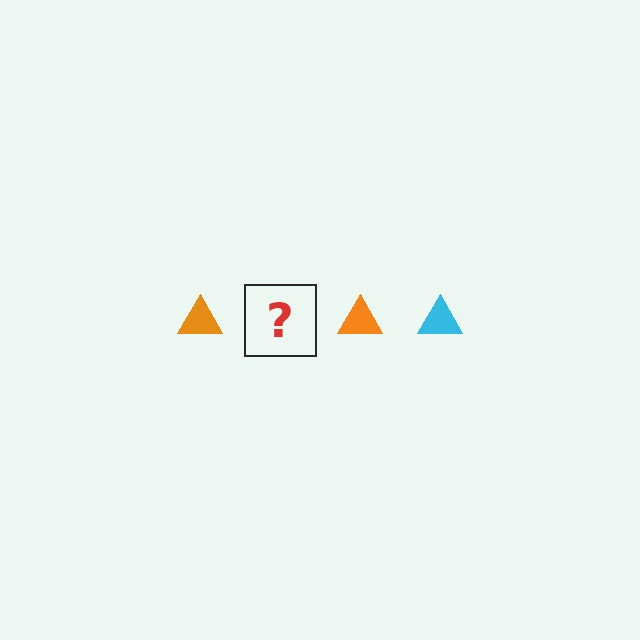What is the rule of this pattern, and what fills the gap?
The rule is that the pattern cycles through orange, cyan triangles. The gap should be filled with a cyan triangle.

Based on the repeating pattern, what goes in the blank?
The blank should be a cyan triangle.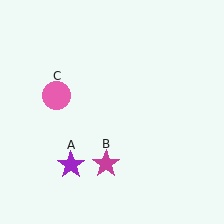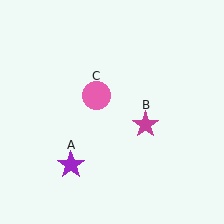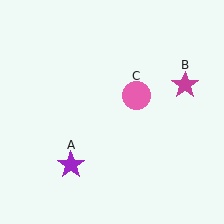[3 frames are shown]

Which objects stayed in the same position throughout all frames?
Purple star (object A) remained stationary.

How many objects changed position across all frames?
2 objects changed position: magenta star (object B), pink circle (object C).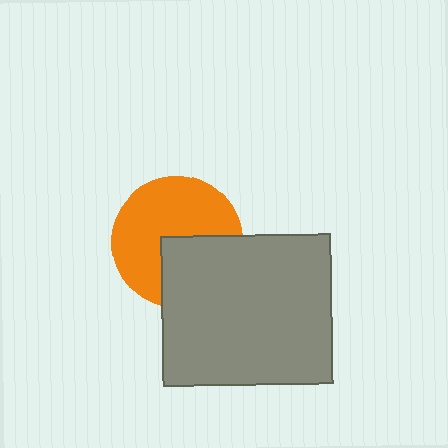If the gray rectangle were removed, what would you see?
You would see the complete orange circle.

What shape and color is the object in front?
The object in front is a gray rectangle.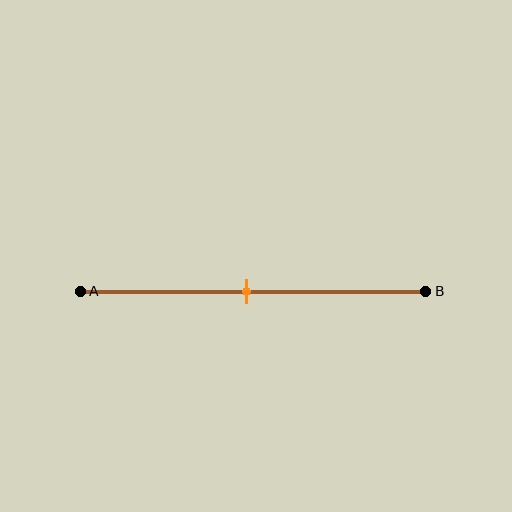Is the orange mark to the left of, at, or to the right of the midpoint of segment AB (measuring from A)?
The orange mark is approximately at the midpoint of segment AB.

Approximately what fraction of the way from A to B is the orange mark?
The orange mark is approximately 50% of the way from A to B.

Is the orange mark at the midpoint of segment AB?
Yes, the mark is approximately at the midpoint.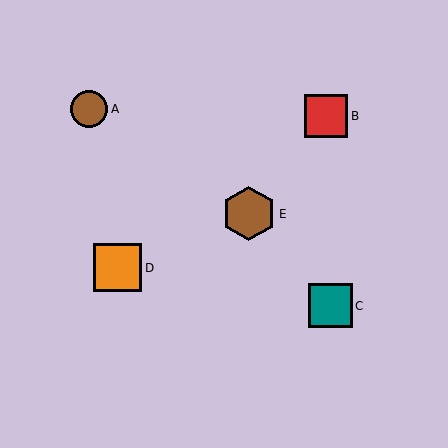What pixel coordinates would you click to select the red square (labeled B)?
Click at (326, 116) to select the red square B.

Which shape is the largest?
The brown hexagon (labeled E) is the largest.